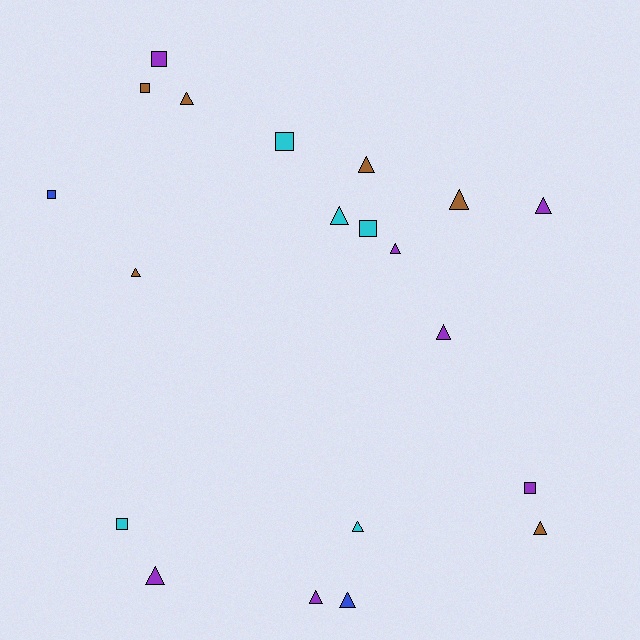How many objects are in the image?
There are 20 objects.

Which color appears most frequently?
Purple, with 7 objects.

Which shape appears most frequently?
Triangle, with 13 objects.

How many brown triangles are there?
There are 5 brown triangles.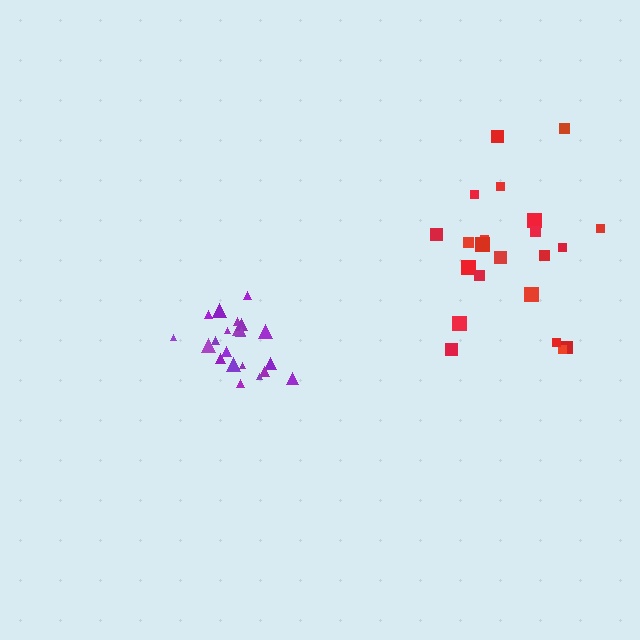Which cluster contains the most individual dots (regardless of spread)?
Red (23).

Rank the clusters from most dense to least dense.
purple, red.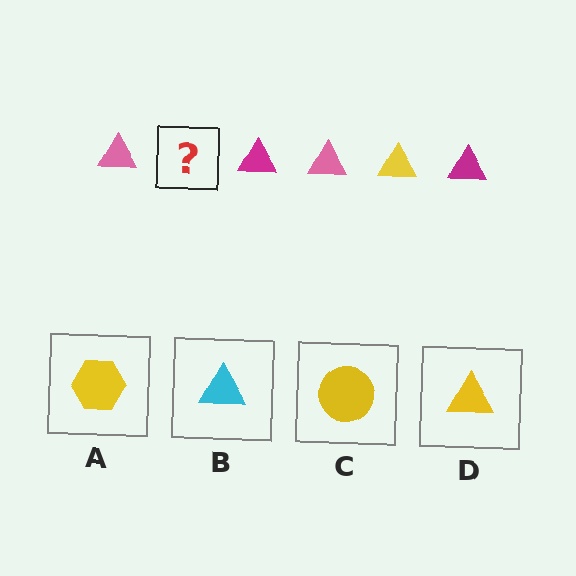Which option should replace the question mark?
Option D.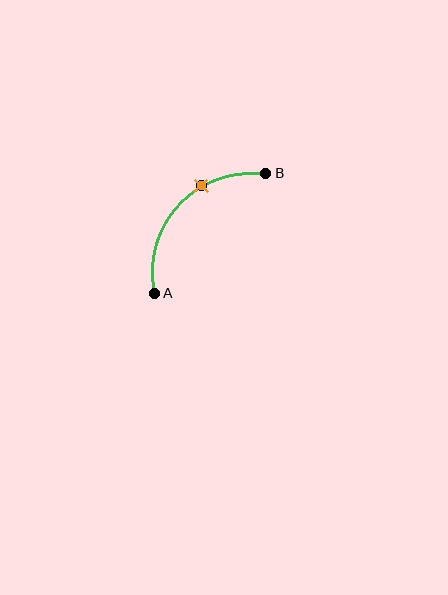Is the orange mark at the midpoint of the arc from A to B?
No. The orange mark lies on the arc but is closer to endpoint B. The arc midpoint would be at the point on the curve equidistant along the arc from both A and B.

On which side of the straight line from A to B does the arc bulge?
The arc bulges above and to the left of the straight line connecting A and B.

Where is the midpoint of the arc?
The arc midpoint is the point on the curve farthest from the straight line joining A and B. It sits above and to the left of that line.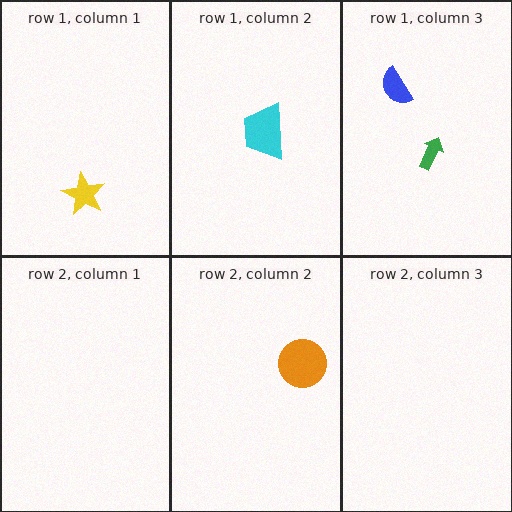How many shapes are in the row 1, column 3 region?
2.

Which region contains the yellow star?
The row 1, column 1 region.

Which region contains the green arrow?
The row 1, column 3 region.